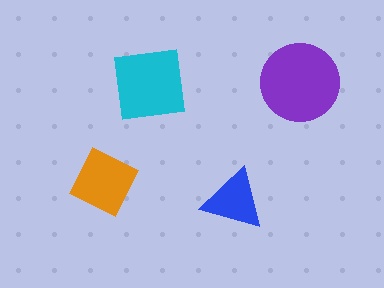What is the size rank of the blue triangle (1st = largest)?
4th.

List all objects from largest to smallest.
The purple circle, the cyan square, the orange diamond, the blue triangle.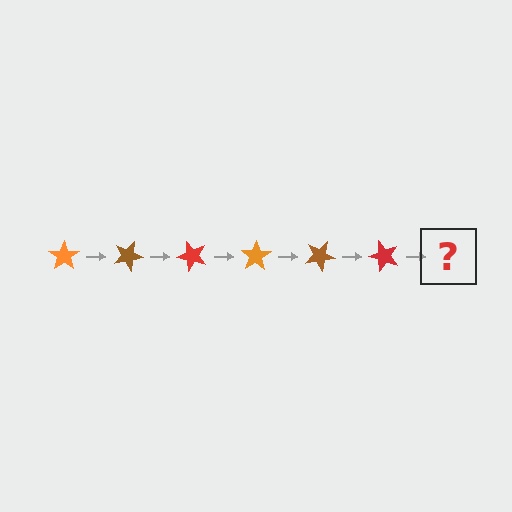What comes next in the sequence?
The next element should be an orange star, rotated 150 degrees from the start.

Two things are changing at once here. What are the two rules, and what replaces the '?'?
The two rules are that it rotates 25 degrees each step and the color cycles through orange, brown, and red. The '?' should be an orange star, rotated 150 degrees from the start.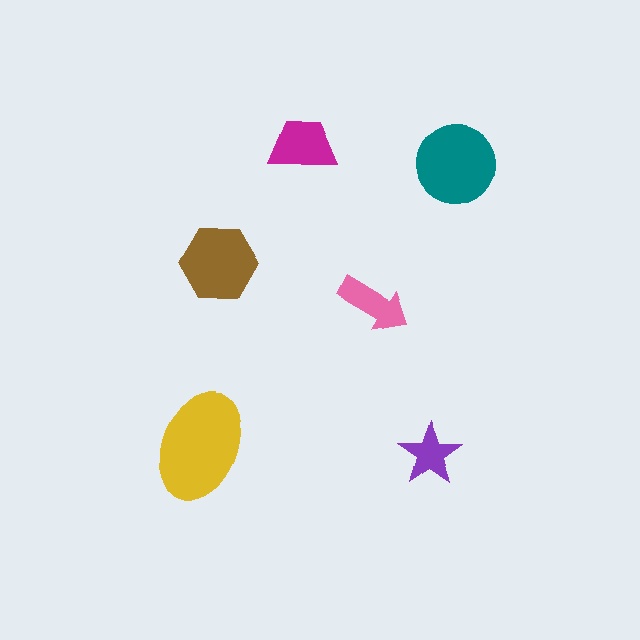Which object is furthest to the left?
The yellow ellipse is leftmost.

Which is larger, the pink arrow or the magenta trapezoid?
The magenta trapezoid.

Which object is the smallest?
The purple star.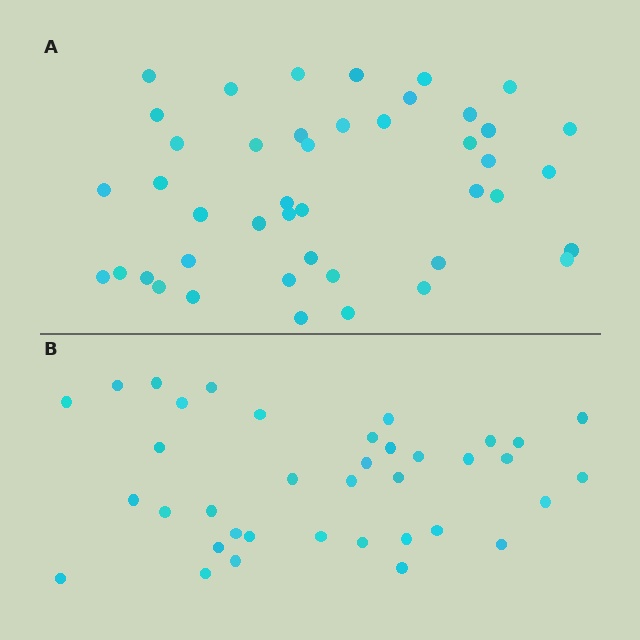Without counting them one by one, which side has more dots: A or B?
Region A (the top region) has more dots.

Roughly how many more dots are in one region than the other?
Region A has roughly 8 or so more dots than region B.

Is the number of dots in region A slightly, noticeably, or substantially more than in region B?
Region A has only slightly more — the two regions are fairly close. The ratio is roughly 1.2 to 1.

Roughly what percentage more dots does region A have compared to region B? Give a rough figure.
About 20% more.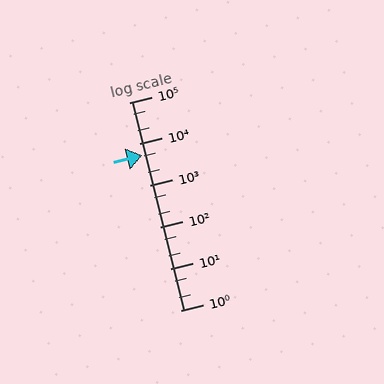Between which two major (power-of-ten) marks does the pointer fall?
The pointer is between 1000 and 10000.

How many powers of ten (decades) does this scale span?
The scale spans 5 decades, from 1 to 100000.